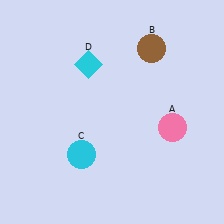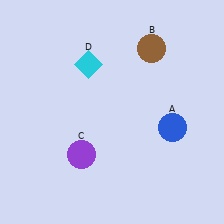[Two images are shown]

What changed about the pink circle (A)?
In Image 1, A is pink. In Image 2, it changed to blue.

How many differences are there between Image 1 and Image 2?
There are 2 differences between the two images.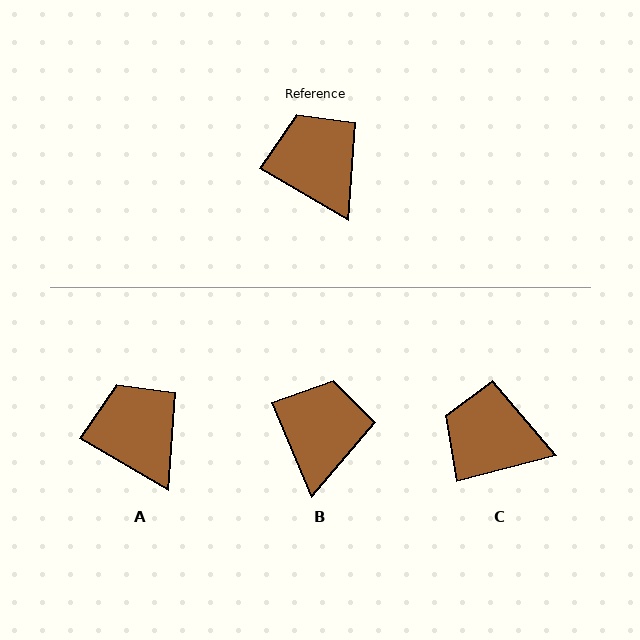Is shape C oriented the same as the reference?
No, it is off by about 44 degrees.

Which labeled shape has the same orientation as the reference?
A.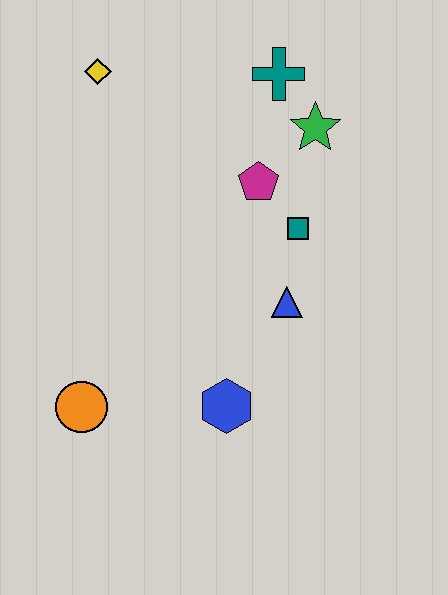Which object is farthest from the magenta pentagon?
The orange circle is farthest from the magenta pentagon.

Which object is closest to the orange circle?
The blue hexagon is closest to the orange circle.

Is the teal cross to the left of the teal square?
Yes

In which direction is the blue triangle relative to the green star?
The blue triangle is below the green star.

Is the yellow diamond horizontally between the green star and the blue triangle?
No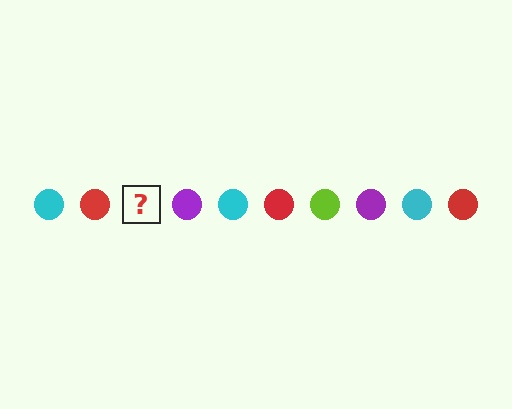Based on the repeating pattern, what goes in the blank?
The blank should be a lime circle.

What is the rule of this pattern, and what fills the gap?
The rule is that the pattern cycles through cyan, red, lime, purple circles. The gap should be filled with a lime circle.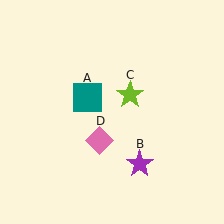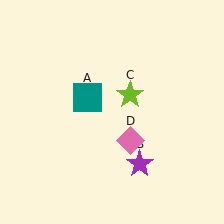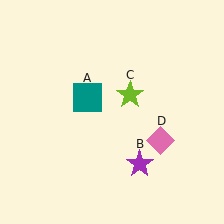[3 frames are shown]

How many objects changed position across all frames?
1 object changed position: pink diamond (object D).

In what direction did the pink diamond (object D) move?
The pink diamond (object D) moved right.